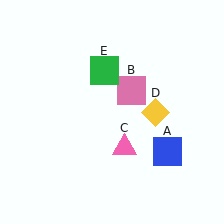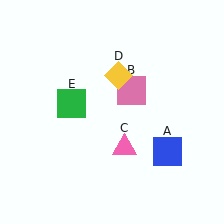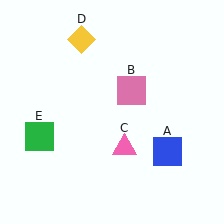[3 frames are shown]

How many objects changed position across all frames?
2 objects changed position: yellow diamond (object D), green square (object E).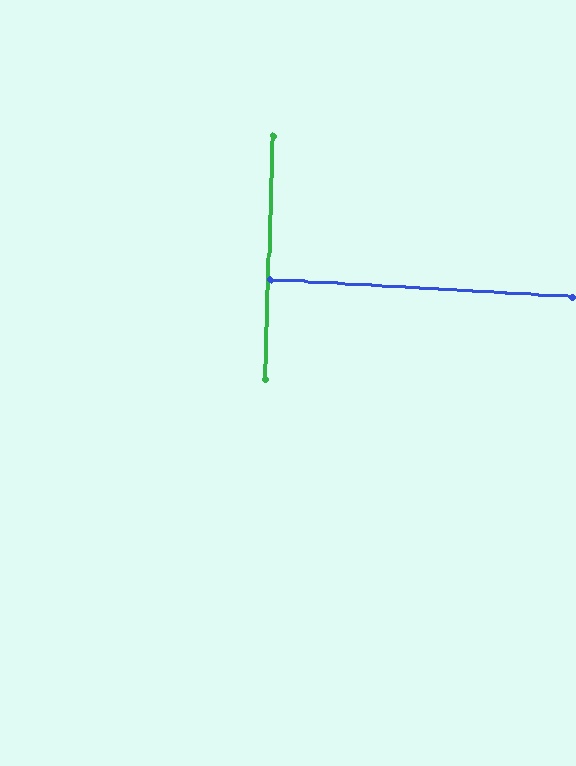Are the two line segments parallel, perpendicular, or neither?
Perpendicular — they meet at approximately 89°.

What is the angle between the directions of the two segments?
Approximately 89 degrees.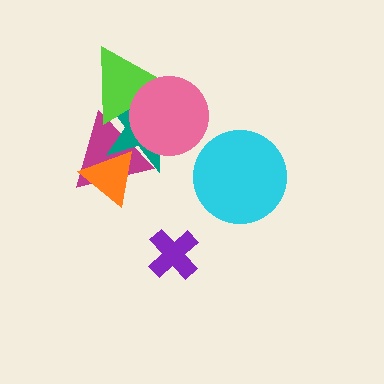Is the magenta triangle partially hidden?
Yes, it is partially covered by another shape.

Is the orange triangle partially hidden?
No, no other shape covers it.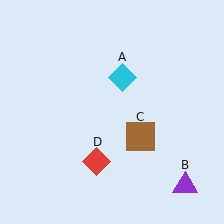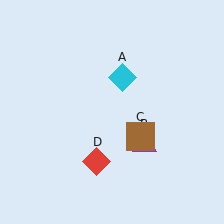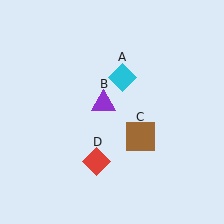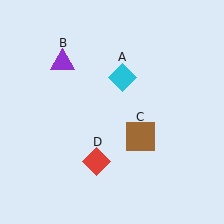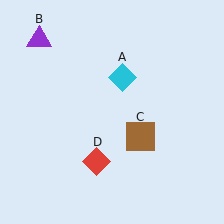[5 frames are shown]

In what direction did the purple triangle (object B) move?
The purple triangle (object B) moved up and to the left.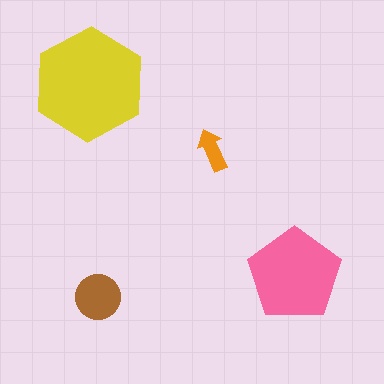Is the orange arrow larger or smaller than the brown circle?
Smaller.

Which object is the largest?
The yellow hexagon.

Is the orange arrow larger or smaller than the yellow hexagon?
Smaller.